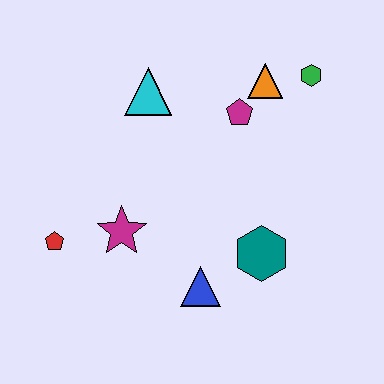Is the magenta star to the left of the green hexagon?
Yes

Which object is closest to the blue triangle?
The teal hexagon is closest to the blue triangle.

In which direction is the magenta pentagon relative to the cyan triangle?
The magenta pentagon is to the right of the cyan triangle.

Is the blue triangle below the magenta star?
Yes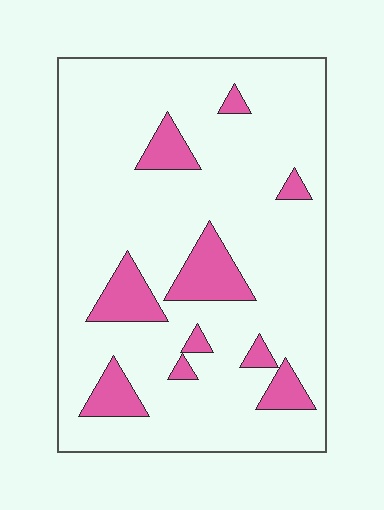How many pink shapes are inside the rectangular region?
10.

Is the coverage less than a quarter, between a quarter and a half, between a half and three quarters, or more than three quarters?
Less than a quarter.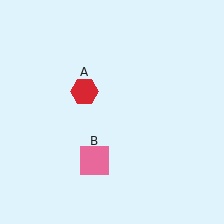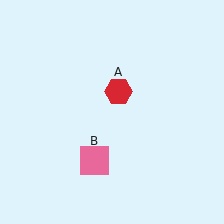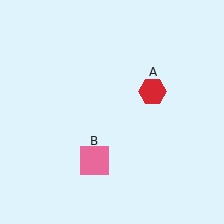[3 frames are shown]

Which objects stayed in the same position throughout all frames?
Pink square (object B) remained stationary.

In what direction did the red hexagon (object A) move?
The red hexagon (object A) moved right.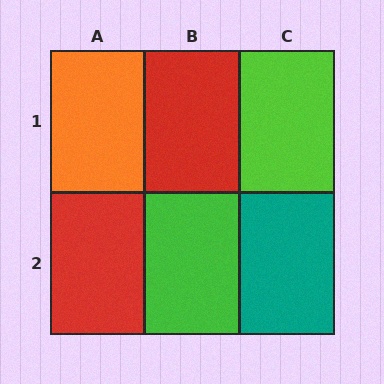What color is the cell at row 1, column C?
Lime.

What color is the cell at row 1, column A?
Orange.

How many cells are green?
1 cell is green.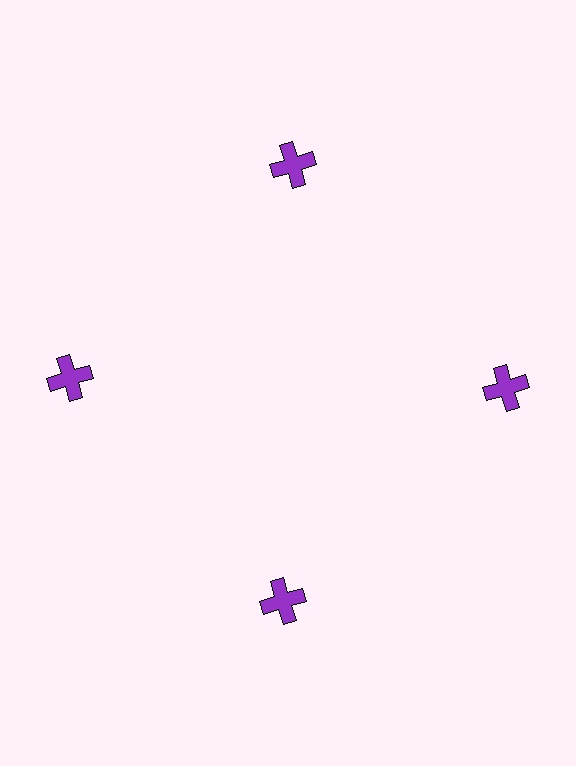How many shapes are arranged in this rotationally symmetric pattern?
There are 4 shapes, arranged in 4 groups of 1.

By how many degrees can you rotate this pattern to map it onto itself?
The pattern maps onto itself every 90 degrees of rotation.